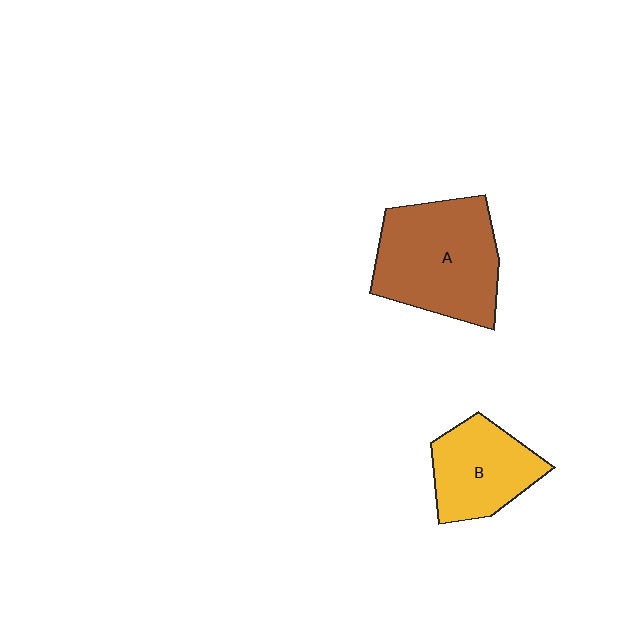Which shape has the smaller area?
Shape B (yellow).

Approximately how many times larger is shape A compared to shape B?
Approximately 1.5 times.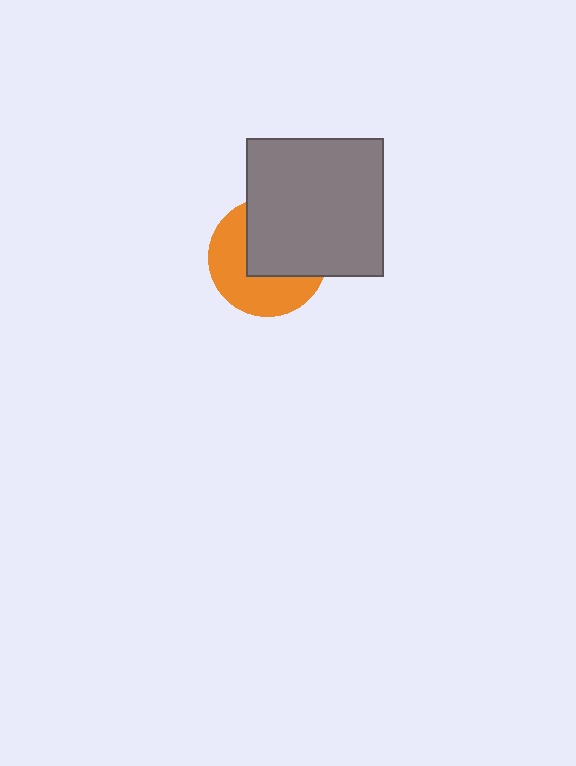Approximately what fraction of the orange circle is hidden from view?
Roughly 51% of the orange circle is hidden behind the gray square.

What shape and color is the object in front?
The object in front is a gray square.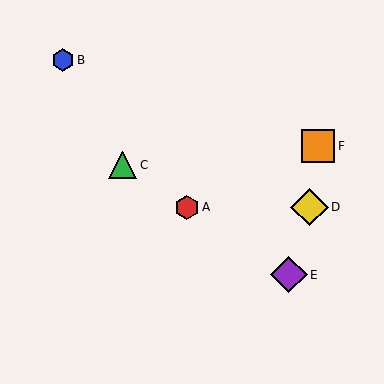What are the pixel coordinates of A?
Object A is at (187, 207).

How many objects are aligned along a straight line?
3 objects (A, C, E) are aligned along a straight line.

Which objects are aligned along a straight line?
Objects A, C, E are aligned along a straight line.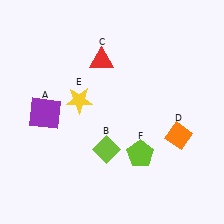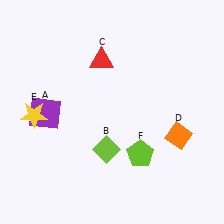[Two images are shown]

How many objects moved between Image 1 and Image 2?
1 object moved between the two images.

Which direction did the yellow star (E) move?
The yellow star (E) moved left.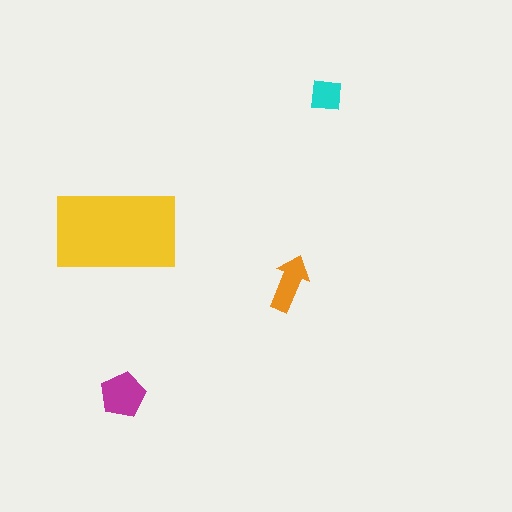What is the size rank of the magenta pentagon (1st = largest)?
2nd.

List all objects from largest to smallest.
The yellow rectangle, the magenta pentagon, the orange arrow, the cyan square.